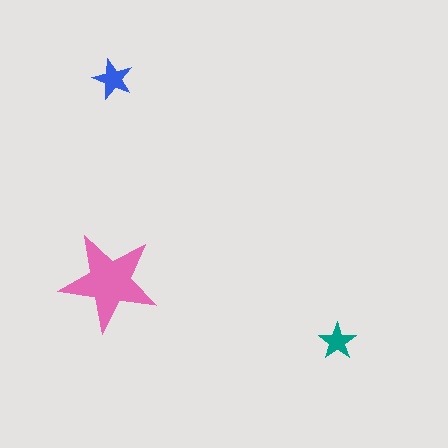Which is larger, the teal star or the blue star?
The blue one.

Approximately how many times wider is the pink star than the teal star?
About 2.5 times wider.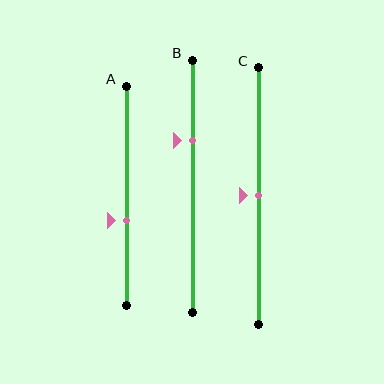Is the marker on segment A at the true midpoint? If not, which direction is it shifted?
No, the marker on segment A is shifted downward by about 11% of the segment length.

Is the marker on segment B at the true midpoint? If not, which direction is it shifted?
No, the marker on segment B is shifted upward by about 18% of the segment length.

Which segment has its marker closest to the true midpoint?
Segment C has its marker closest to the true midpoint.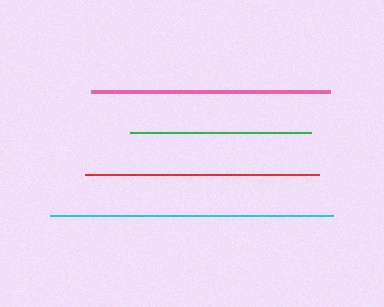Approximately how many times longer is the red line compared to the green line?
The red line is approximately 1.3 times the length of the green line.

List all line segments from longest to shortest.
From longest to shortest: cyan, pink, red, green.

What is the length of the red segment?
The red segment is approximately 233 pixels long.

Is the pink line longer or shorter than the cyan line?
The cyan line is longer than the pink line.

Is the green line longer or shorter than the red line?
The red line is longer than the green line.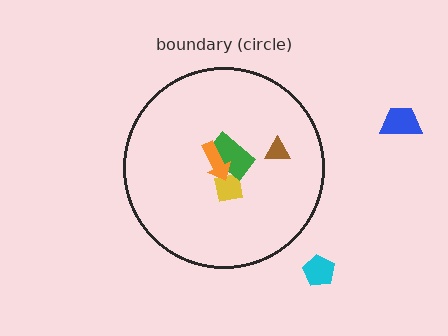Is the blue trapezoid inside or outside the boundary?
Outside.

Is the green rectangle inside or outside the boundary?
Inside.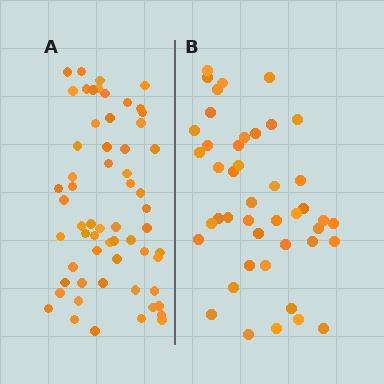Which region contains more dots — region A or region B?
Region A (the left region) has more dots.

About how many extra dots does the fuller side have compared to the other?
Region A has approximately 15 more dots than region B.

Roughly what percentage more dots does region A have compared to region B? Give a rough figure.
About 35% more.